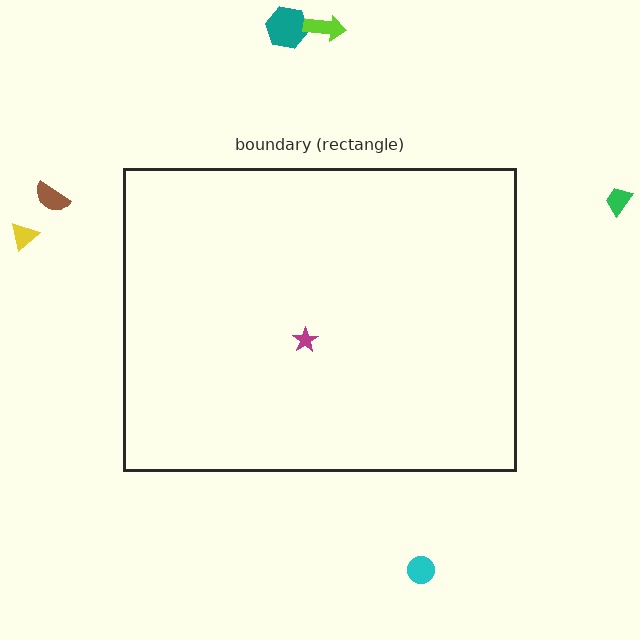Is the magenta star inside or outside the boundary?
Inside.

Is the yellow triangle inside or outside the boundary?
Outside.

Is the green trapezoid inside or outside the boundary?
Outside.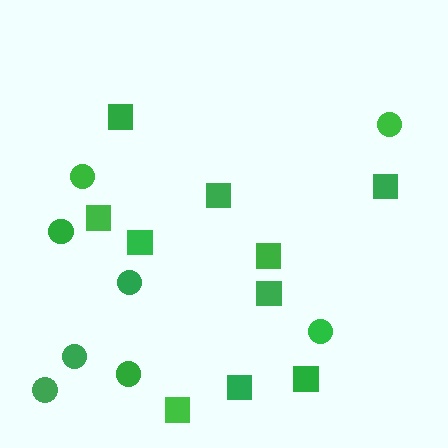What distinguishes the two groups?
There are 2 groups: one group of circles (8) and one group of squares (10).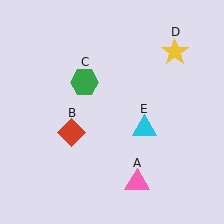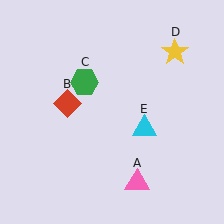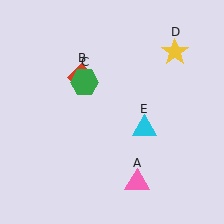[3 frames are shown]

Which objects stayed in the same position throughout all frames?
Pink triangle (object A) and green hexagon (object C) and yellow star (object D) and cyan triangle (object E) remained stationary.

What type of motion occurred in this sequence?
The red diamond (object B) rotated clockwise around the center of the scene.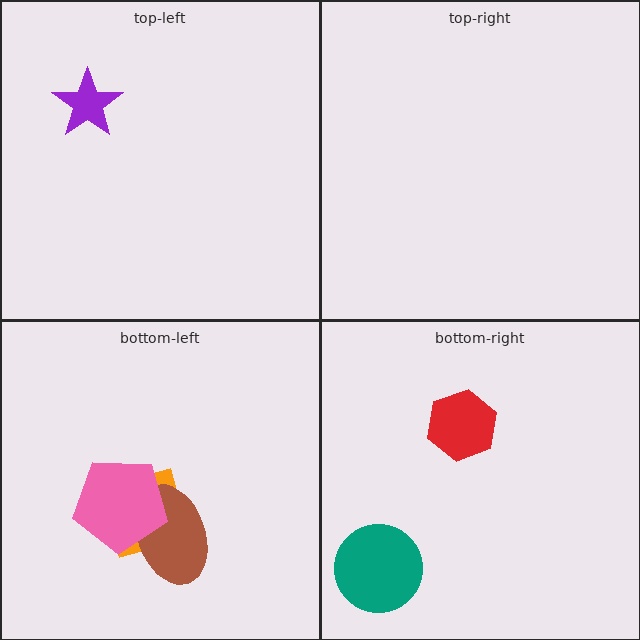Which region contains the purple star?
The top-left region.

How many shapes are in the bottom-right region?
2.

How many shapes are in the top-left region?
1.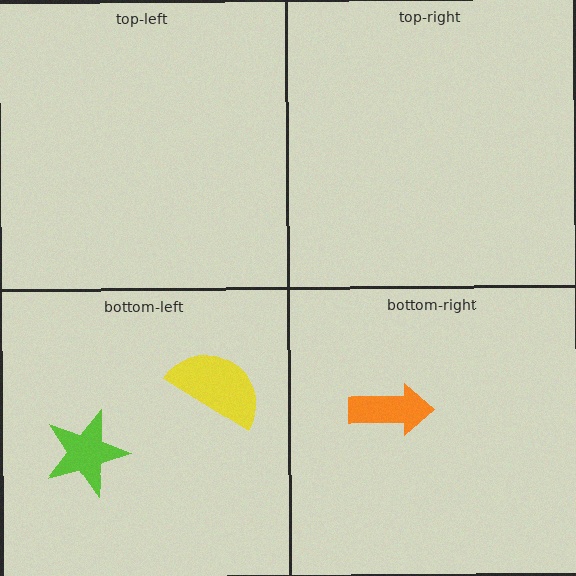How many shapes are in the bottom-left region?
2.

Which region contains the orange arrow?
The bottom-right region.